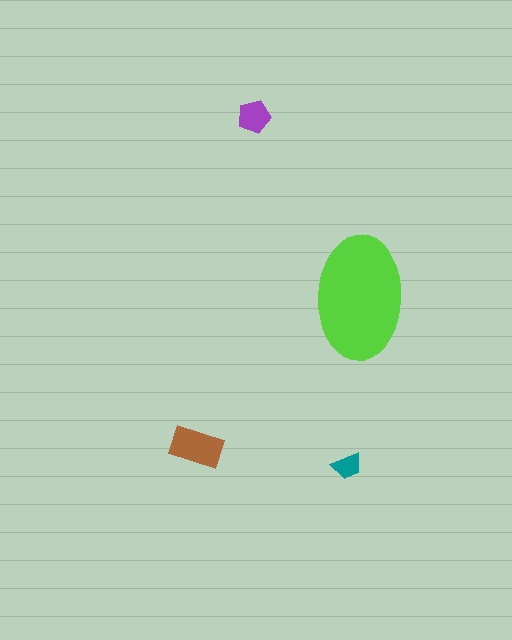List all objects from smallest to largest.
The teal trapezoid, the purple pentagon, the brown rectangle, the lime ellipse.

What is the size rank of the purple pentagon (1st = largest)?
3rd.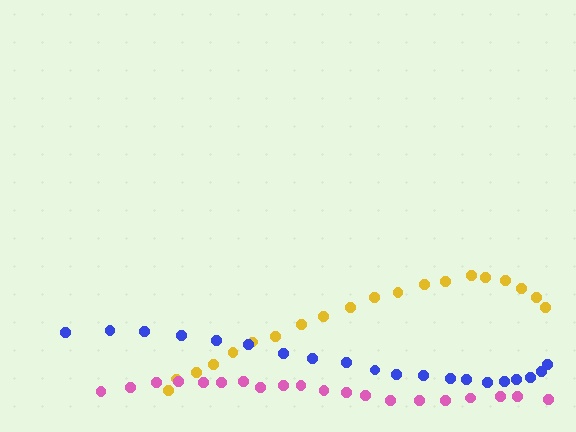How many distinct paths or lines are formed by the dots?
There are 3 distinct paths.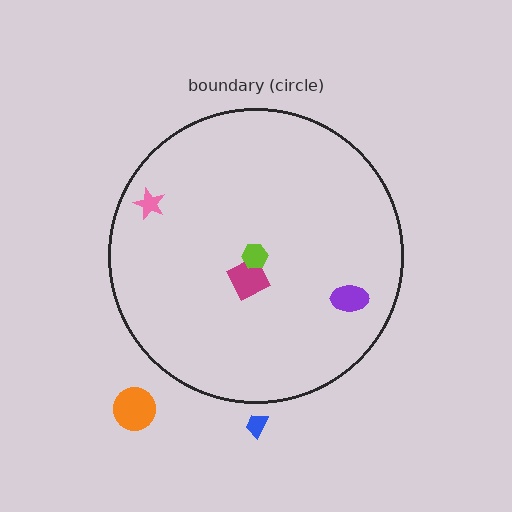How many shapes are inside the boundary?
4 inside, 2 outside.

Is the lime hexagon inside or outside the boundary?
Inside.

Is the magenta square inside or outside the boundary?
Inside.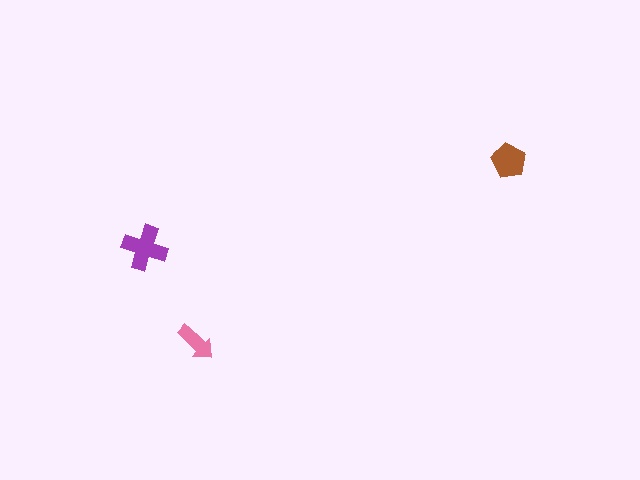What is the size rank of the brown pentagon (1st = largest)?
2nd.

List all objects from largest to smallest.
The purple cross, the brown pentagon, the pink arrow.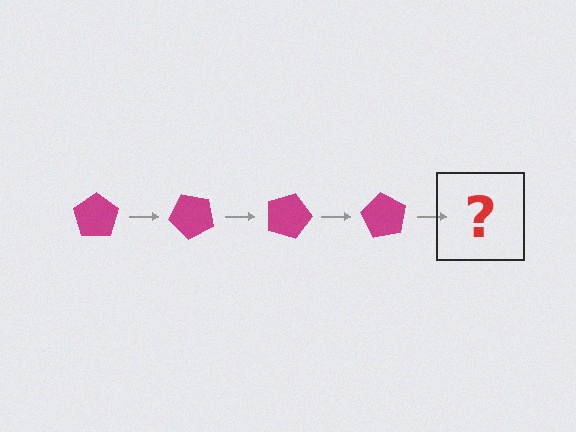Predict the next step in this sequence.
The next step is a magenta pentagon rotated 180 degrees.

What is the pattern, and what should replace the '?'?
The pattern is that the pentagon rotates 45 degrees each step. The '?' should be a magenta pentagon rotated 180 degrees.